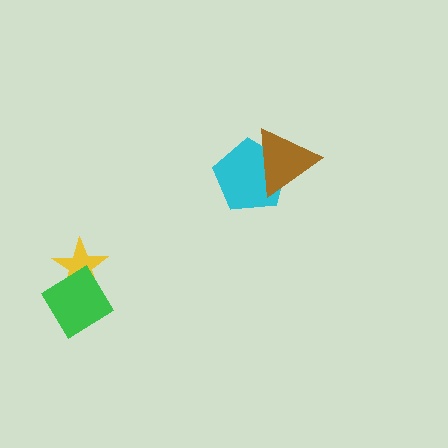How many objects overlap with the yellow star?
1 object overlaps with the yellow star.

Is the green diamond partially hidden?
No, no other shape covers it.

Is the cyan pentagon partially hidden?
Yes, it is partially covered by another shape.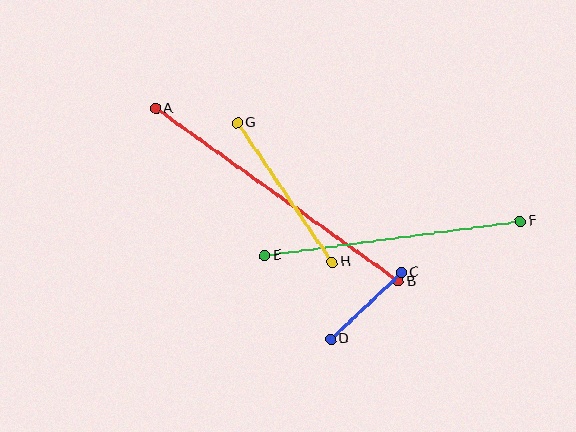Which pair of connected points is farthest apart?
Points A and B are farthest apart.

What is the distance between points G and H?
The distance is approximately 168 pixels.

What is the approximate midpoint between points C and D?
The midpoint is at approximately (366, 306) pixels.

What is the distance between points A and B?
The distance is approximately 298 pixels.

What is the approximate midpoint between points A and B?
The midpoint is at approximately (277, 195) pixels.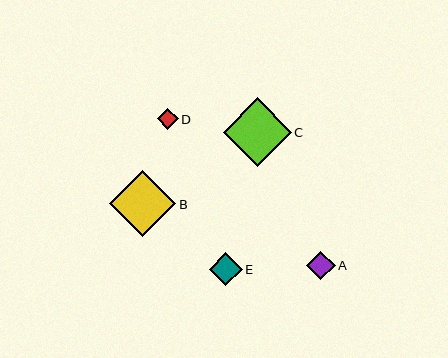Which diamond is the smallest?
Diamond D is the smallest with a size of approximately 21 pixels.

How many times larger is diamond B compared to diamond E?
Diamond B is approximately 2.0 times the size of diamond E.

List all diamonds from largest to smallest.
From largest to smallest: C, B, E, A, D.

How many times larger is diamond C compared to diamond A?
Diamond C is approximately 2.4 times the size of diamond A.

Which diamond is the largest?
Diamond C is the largest with a size of approximately 68 pixels.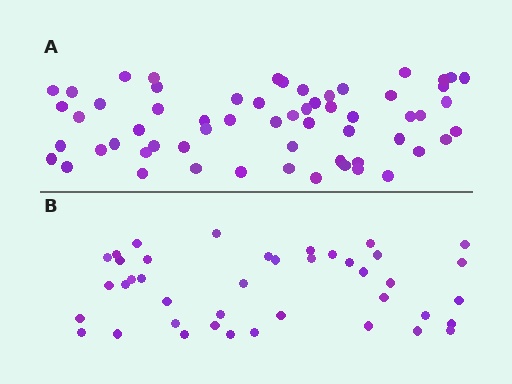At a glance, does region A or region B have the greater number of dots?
Region A (the top region) has more dots.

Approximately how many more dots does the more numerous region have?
Region A has approximately 20 more dots than region B.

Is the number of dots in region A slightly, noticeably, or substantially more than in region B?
Region A has substantially more. The ratio is roughly 1.5 to 1.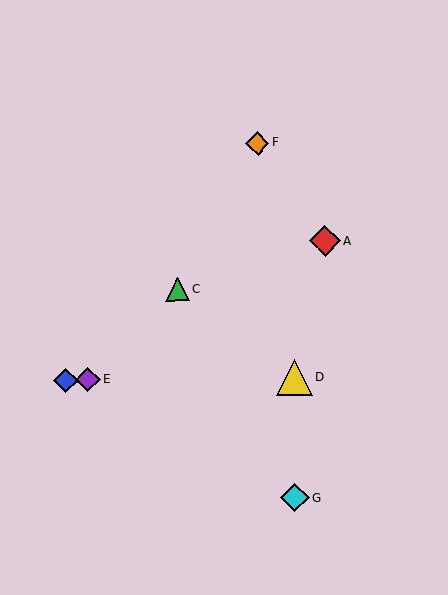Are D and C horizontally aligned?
No, D is at y≈378 and C is at y≈290.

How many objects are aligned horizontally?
3 objects (B, D, E) are aligned horizontally.